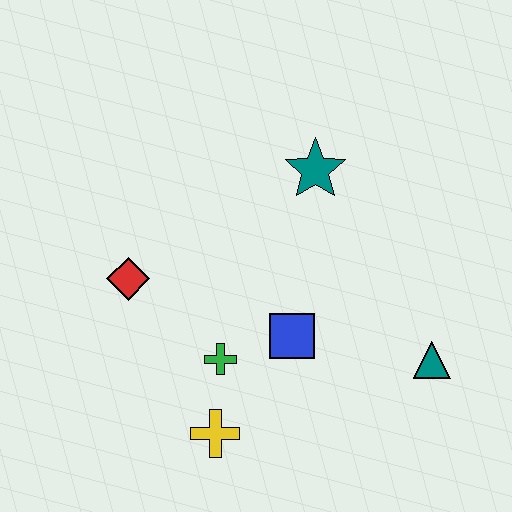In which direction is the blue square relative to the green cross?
The blue square is to the right of the green cross.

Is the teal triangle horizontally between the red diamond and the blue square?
No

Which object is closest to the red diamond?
The green cross is closest to the red diamond.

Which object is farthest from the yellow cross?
The teal star is farthest from the yellow cross.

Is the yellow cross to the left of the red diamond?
No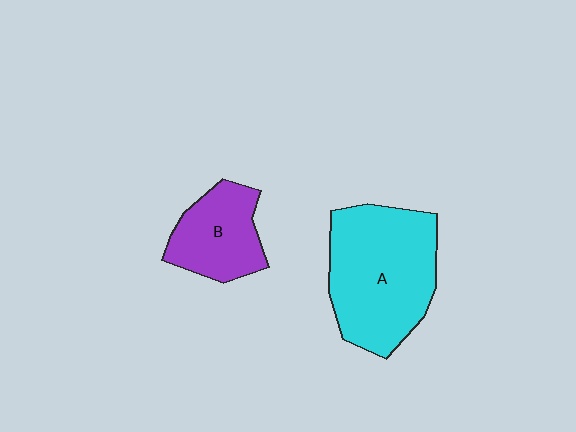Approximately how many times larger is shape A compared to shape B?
Approximately 1.9 times.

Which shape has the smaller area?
Shape B (purple).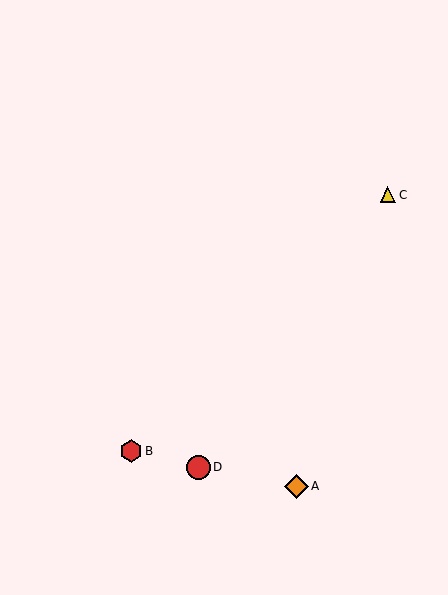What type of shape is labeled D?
Shape D is a red circle.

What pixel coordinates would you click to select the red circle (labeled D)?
Click at (198, 467) to select the red circle D.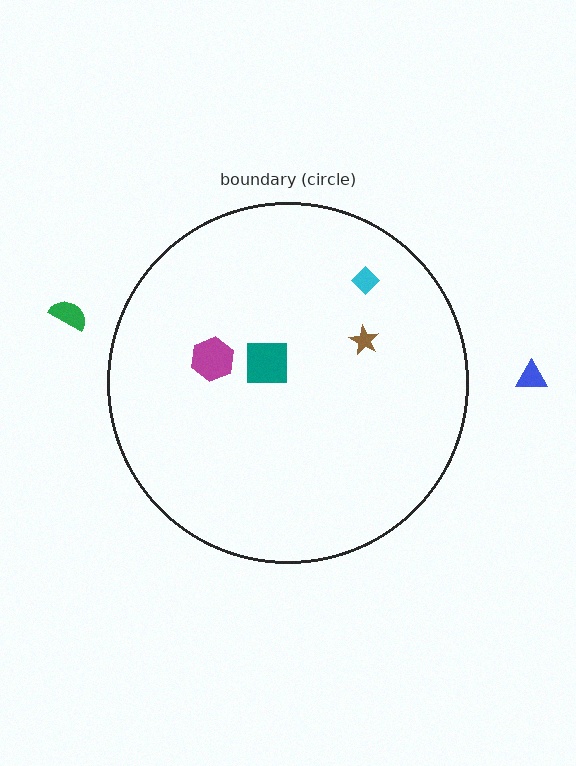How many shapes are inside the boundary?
4 inside, 2 outside.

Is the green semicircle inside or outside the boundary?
Outside.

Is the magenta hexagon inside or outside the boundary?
Inside.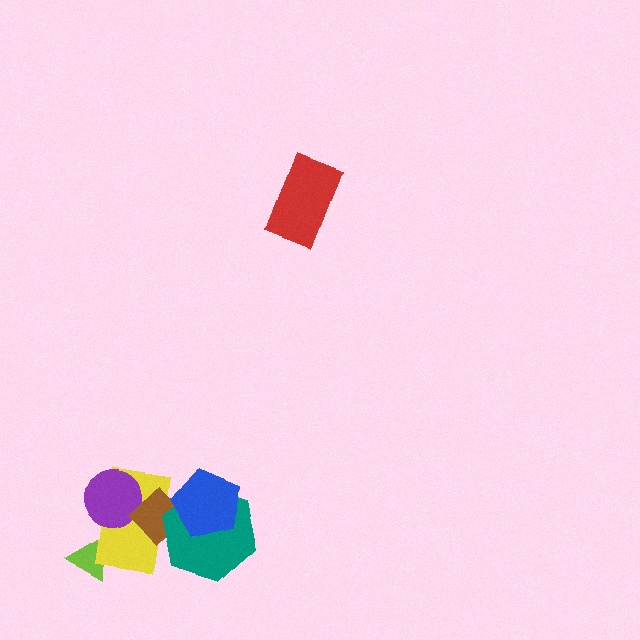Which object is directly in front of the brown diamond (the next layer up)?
The teal hexagon is directly in front of the brown diamond.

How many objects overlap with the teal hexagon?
3 objects overlap with the teal hexagon.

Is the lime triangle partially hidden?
Yes, it is partially covered by another shape.